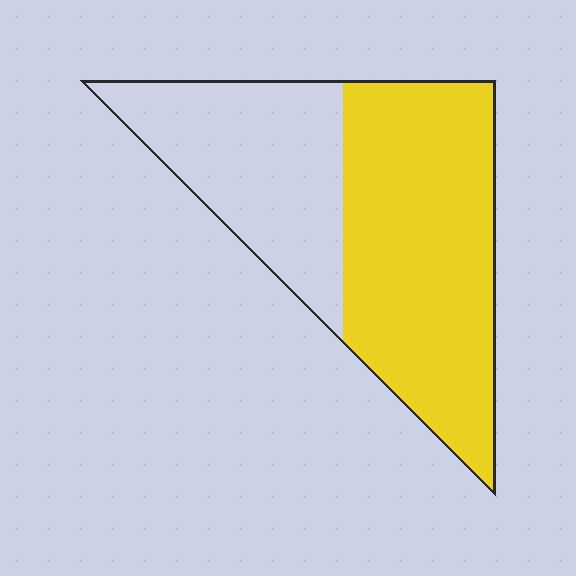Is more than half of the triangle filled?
Yes.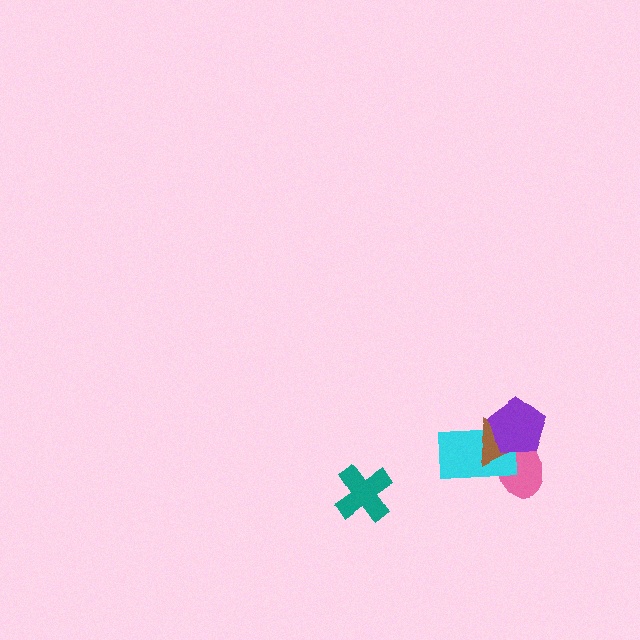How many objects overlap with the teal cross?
0 objects overlap with the teal cross.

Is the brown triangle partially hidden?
Yes, it is partially covered by another shape.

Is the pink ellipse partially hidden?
Yes, it is partially covered by another shape.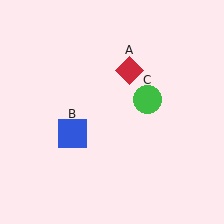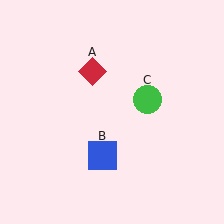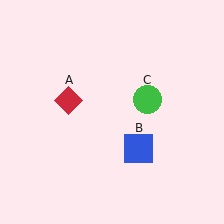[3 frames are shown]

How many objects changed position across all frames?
2 objects changed position: red diamond (object A), blue square (object B).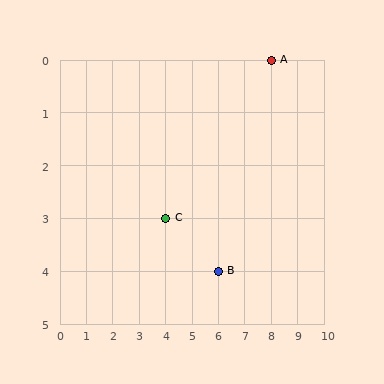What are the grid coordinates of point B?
Point B is at grid coordinates (6, 4).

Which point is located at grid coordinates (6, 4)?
Point B is at (6, 4).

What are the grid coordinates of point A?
Point A is at grid coordinates (8, 0).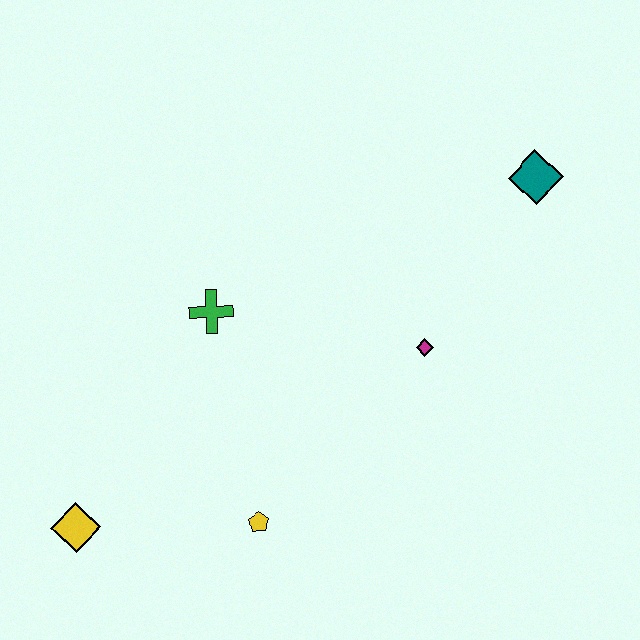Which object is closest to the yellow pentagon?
The yellow diamond is closest to the yellow pentagon.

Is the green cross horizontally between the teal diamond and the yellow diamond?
Yes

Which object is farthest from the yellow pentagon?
The teal diamond is farthest from the yellow pentagon.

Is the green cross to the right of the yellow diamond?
Yes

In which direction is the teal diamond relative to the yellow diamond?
The teal diamond is to the right of the yellow diamond.